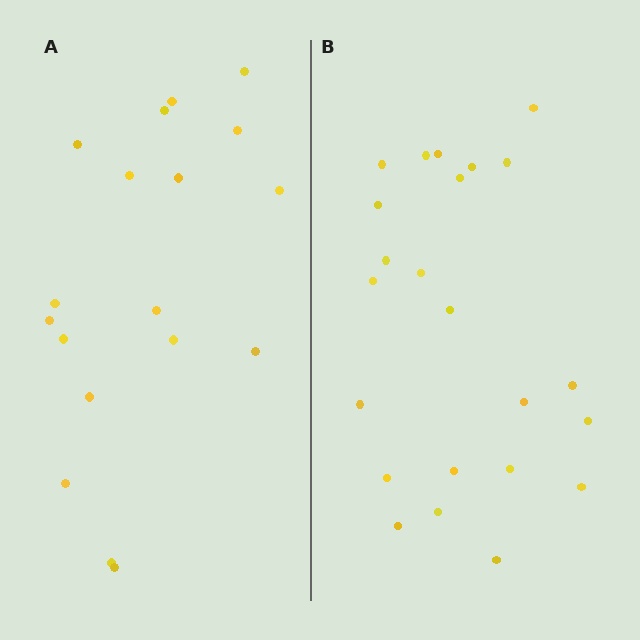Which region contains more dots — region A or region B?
Region B (the right region) has more dots.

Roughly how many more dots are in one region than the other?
Region B has about 5 more dots than region A.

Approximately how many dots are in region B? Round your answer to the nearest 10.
About 20 dots. (The exact count is 23, which rounds to 20.)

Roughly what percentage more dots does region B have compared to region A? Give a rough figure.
About 30% more.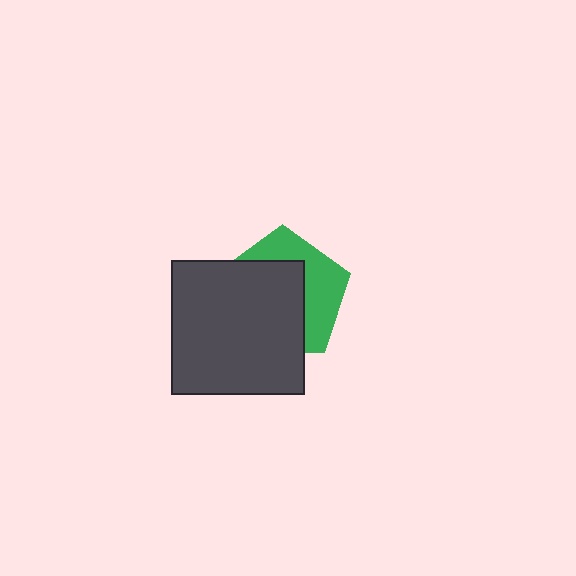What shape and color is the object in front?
The object in front is a dark gray square.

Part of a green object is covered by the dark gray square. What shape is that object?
It is a pentagon.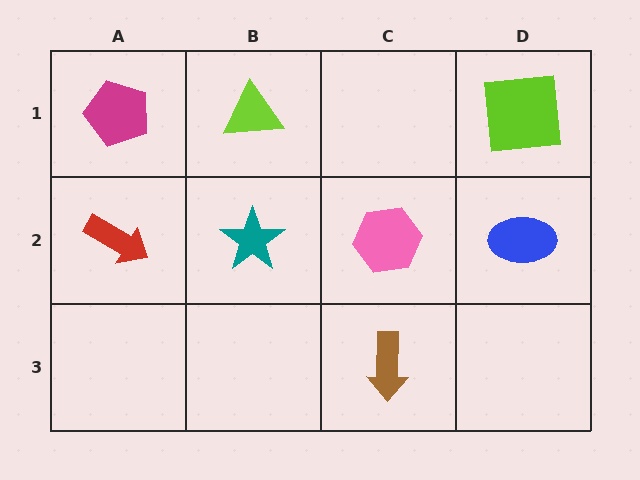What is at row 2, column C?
A pink hexagon.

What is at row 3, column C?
A brown arrow.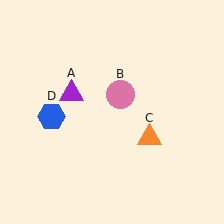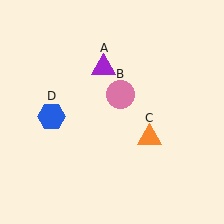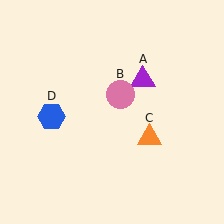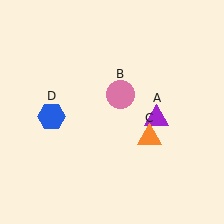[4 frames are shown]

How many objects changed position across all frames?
1 object changed position: purple triangle (object A).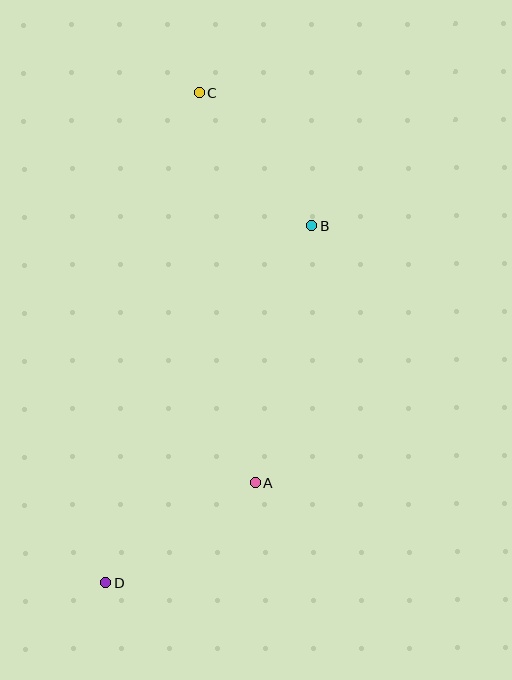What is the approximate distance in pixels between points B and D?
The distance between B and D is approximately 413 pixels.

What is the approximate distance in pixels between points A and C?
The distance between A and C is approximately 394 pixels.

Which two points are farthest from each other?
Points C and D are farthest from each other.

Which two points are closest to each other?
Points B and C are closest to each other.